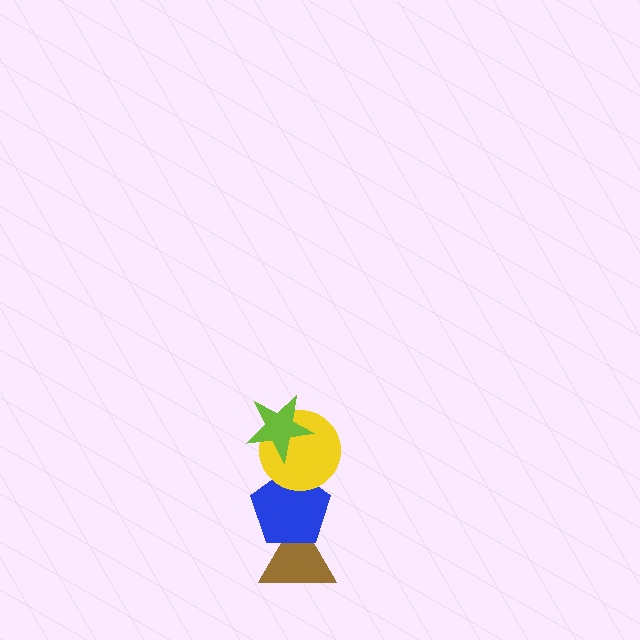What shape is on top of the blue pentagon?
The yellow circle is on top of the blue pentagon.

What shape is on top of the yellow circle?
The lime star is on top of the yellow circle.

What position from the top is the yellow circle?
The yellow circle is 2nd from the top.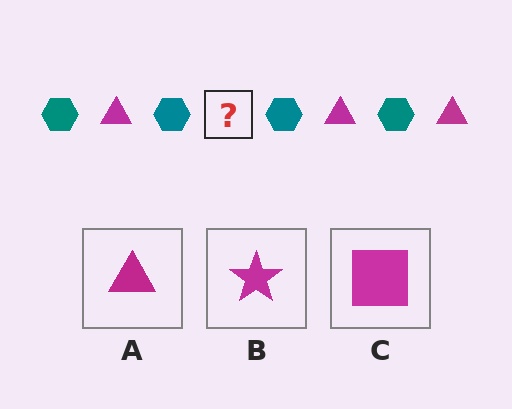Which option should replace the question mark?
Option A.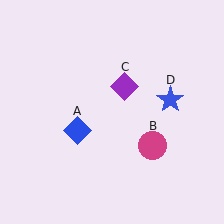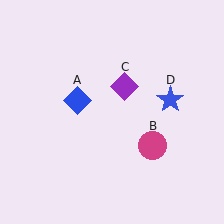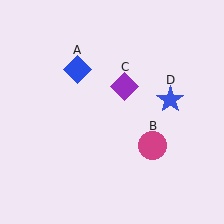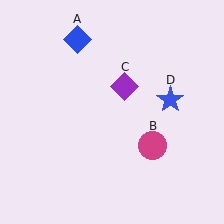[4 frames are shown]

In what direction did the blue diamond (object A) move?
The blue diamond (object A) moved up.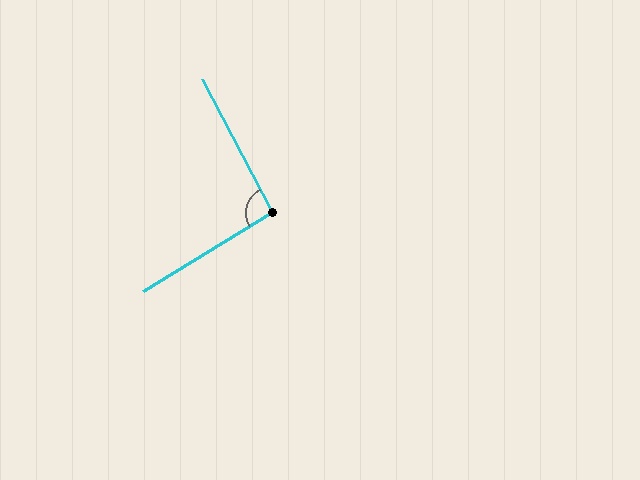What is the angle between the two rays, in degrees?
Approximately 94 degrees.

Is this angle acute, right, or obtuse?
It is approximately a right angle.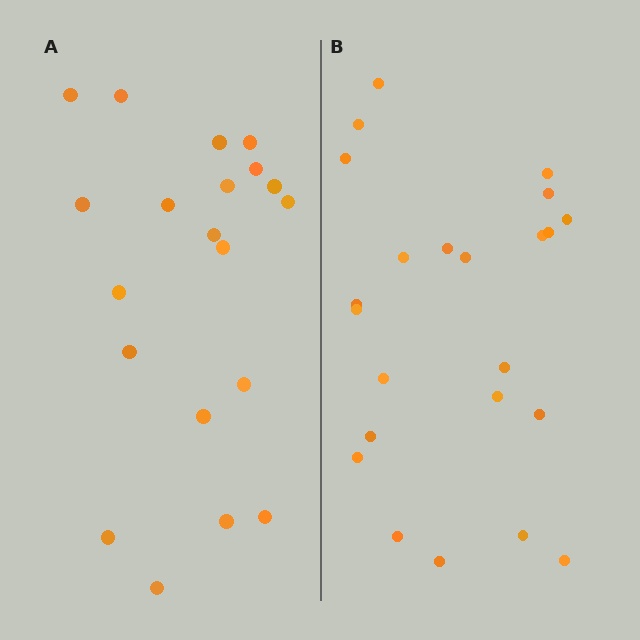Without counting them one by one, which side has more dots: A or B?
Region B (the right region) has more dots.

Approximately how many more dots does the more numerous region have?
Region B has just a few more — roughly 2 or 3 more dots than region A.